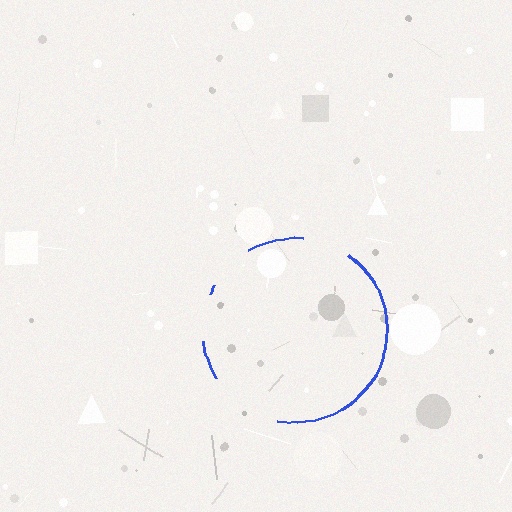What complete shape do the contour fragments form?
The contour fragments form a circle.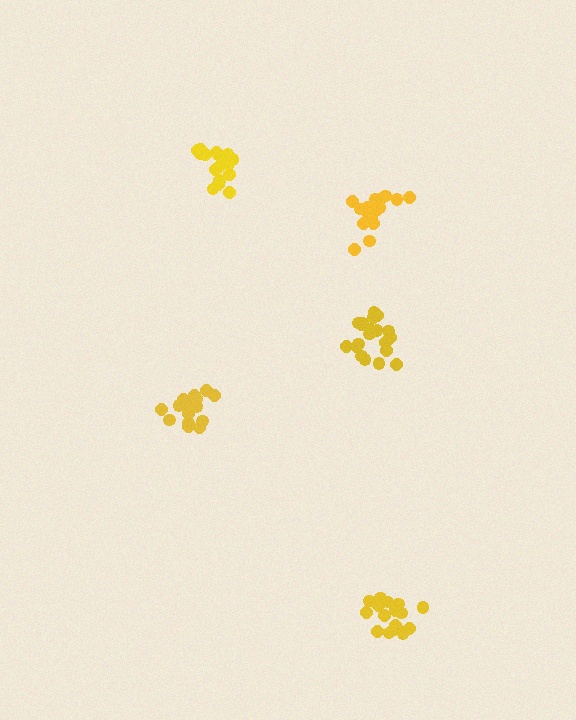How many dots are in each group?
Group 1: 18 dots, Group 2: 18 dots, Group 3: 20 dots, Group 4: 16 dots, Group 5: 16 dots (88 total).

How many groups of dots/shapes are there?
There are 5 groups.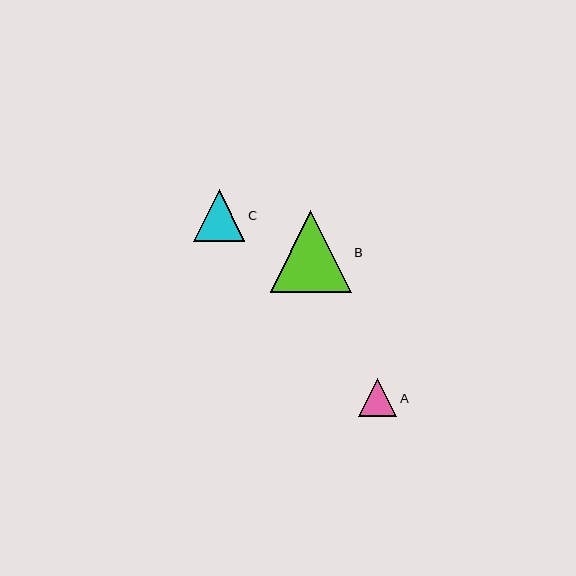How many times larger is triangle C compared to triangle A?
Triangle C is approximately 1.4 times the size of triangle A.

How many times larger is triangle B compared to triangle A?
Triangle B is approximately 2.2 times the size of triangle A.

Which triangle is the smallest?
Triangle A is the smallest with a size of approximately 38 pixels.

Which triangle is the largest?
Triangle B is the largest with a size of approximately 81 pixels.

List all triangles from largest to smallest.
From largest to smallest: B, C, A.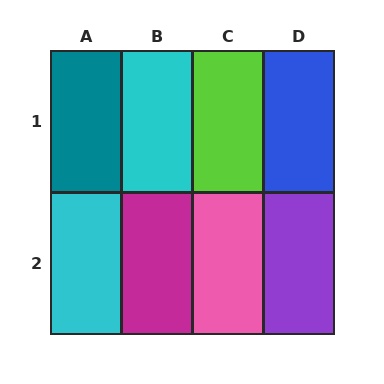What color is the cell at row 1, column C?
Lime.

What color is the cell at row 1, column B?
Cyan.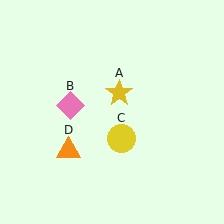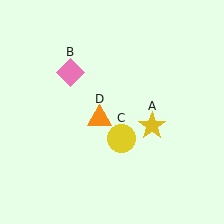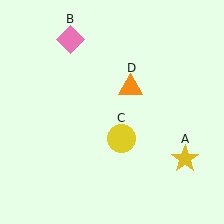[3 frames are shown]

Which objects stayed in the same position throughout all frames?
Yellow circle (object C) remained stationary.